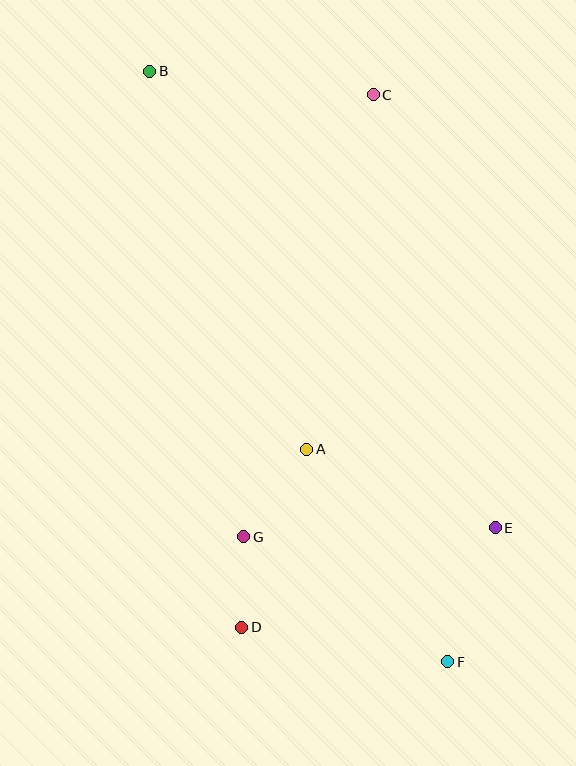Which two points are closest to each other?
Points D and G are closest to each other.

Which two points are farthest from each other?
Points B and F are farthest from each other.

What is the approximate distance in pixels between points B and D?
The distance between B and D is approximately 563 pixels.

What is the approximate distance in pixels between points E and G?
The distance between E and G is approximately 251 pixels.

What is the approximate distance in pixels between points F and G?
The distance between F and G is approximately 239 pixels.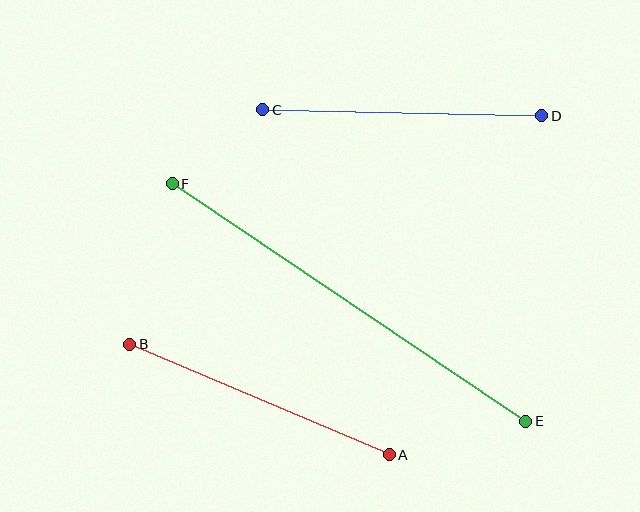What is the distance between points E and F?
The distance is approximately 426 pixels.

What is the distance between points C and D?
The distance is approximately 279 pixels.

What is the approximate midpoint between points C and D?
The midpoint is at approximately (402, 113) pixels.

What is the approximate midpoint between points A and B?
The midpoint is at approximately (260, 399) pixels.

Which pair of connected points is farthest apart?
Points E and F are farthest apart.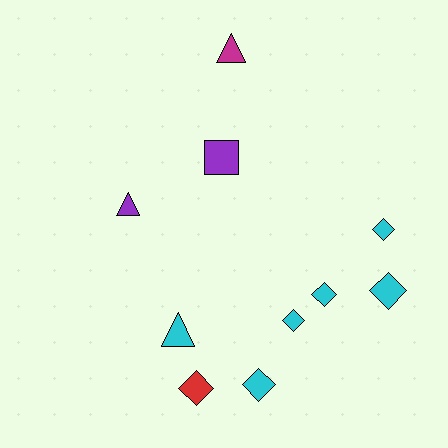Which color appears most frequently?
Cyan, with 6 objects.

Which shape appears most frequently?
Diamond, with 6 objects.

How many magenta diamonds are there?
There are no magenta diamonds.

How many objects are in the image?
There are 10 objects.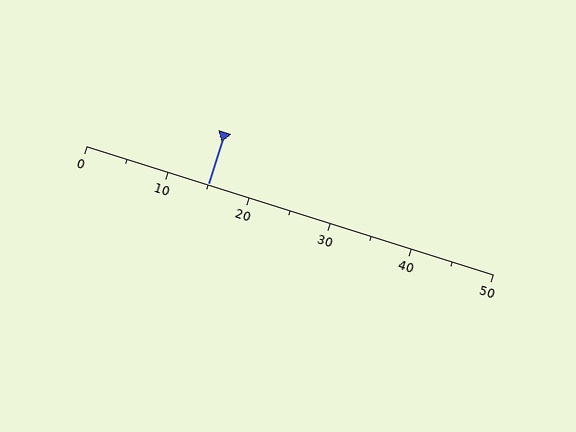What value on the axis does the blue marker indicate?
The marker indicates approximately 15.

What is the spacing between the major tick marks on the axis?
The major ticks are spaced 10 apart.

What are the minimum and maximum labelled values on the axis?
The axis runs from 0 to 50.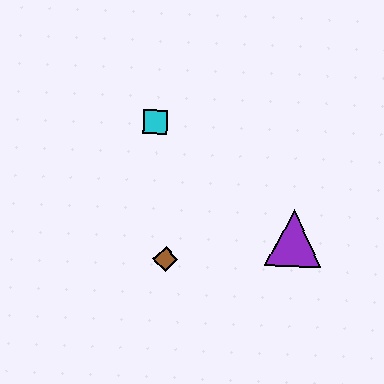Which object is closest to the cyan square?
The brown diamond is closest to the cyan square.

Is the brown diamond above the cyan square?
No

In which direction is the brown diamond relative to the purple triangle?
The brown diamond is to the left of the purple triangle.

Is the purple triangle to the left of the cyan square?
No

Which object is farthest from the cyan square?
The purple triangle is farthest from the cyan square.